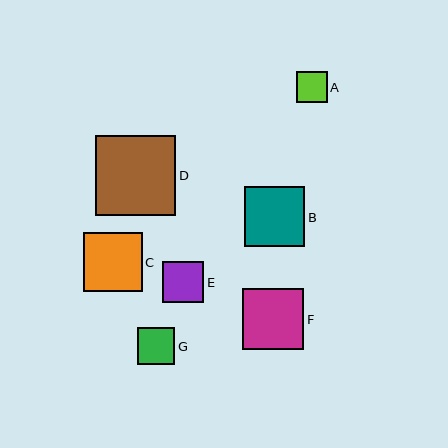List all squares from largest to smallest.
From largest to smallest: D, F, B, C, E, G, A.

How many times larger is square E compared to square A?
Square E is approximately 1.3 times the size of square A.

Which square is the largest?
Square D is the largest with a size of approximately 80 pixels.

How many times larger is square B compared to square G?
Square B is approximately 1.6 times the size of square G.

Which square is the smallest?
Square A is the smallest with a size of approximately 31 pixels.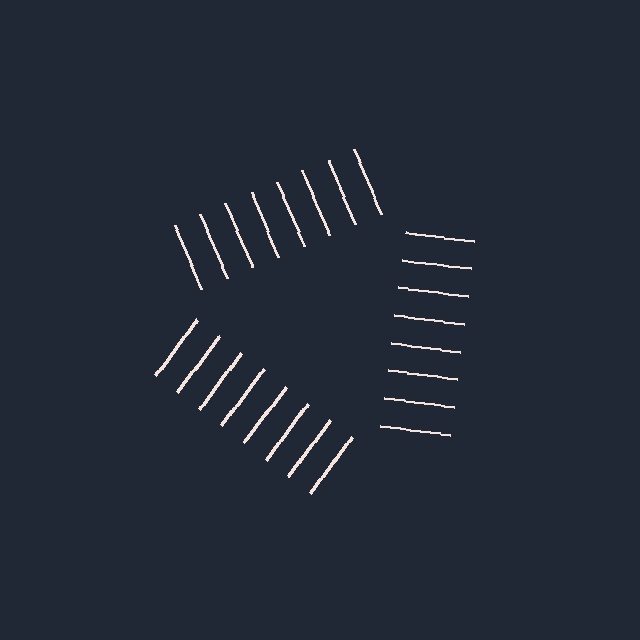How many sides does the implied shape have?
3 sides — the line-ends trace a triangle.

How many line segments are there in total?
24 — 8 along each of the 3 edges.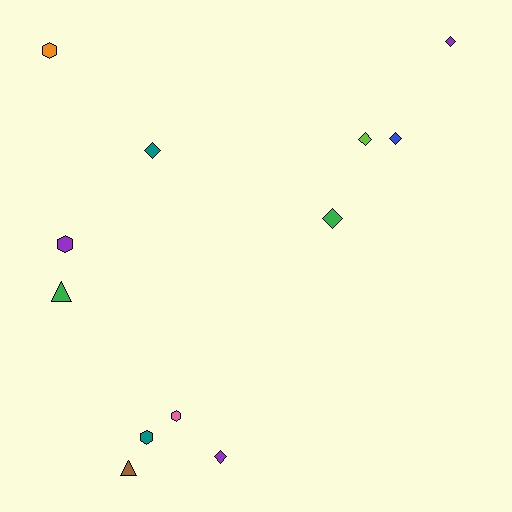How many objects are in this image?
There are 12 objects.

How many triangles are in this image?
There are 2 triangles.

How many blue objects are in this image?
There is 1 blue object.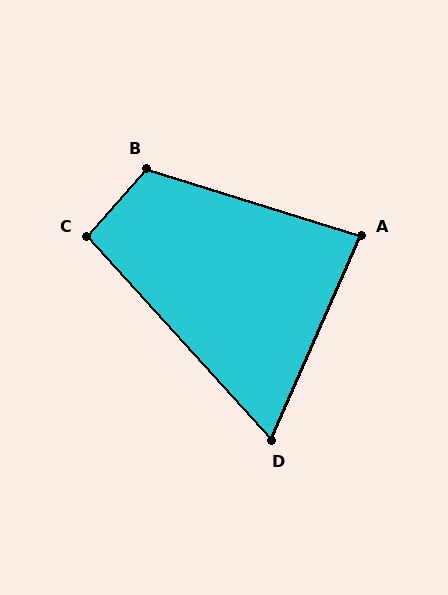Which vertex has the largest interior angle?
B, at approximately 114 degrees.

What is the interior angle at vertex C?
Approximately 96 degrees (obtuse).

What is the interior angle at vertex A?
Approximately 84 degrees (acute).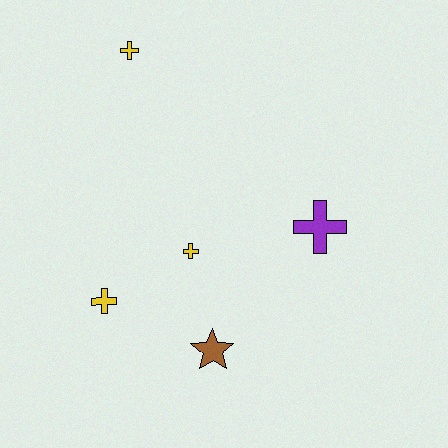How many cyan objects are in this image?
There are no cyan objects.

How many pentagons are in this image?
There are no pentagons.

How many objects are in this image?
There are 5 objects.